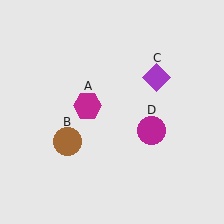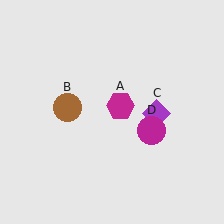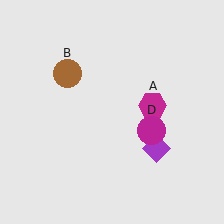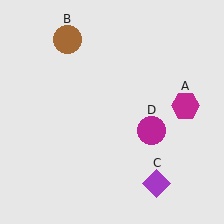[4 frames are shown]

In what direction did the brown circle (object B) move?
The brown circle (object B) moved up.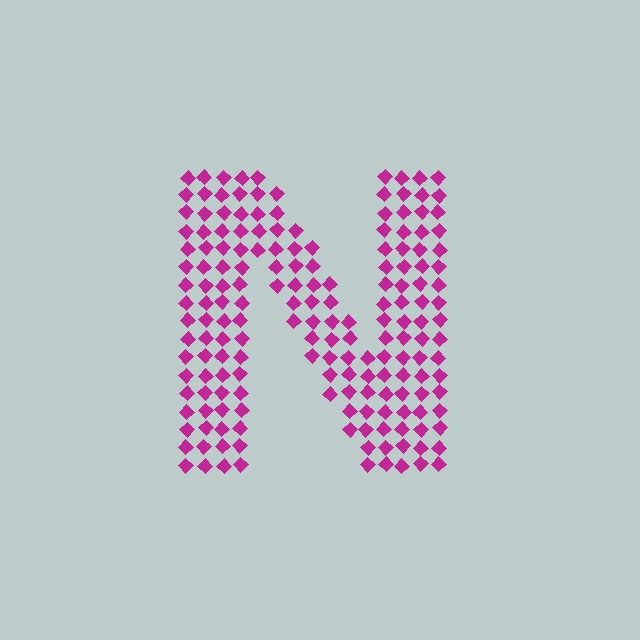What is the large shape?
The large shape is the letter N.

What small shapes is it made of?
It is made of small diamonds.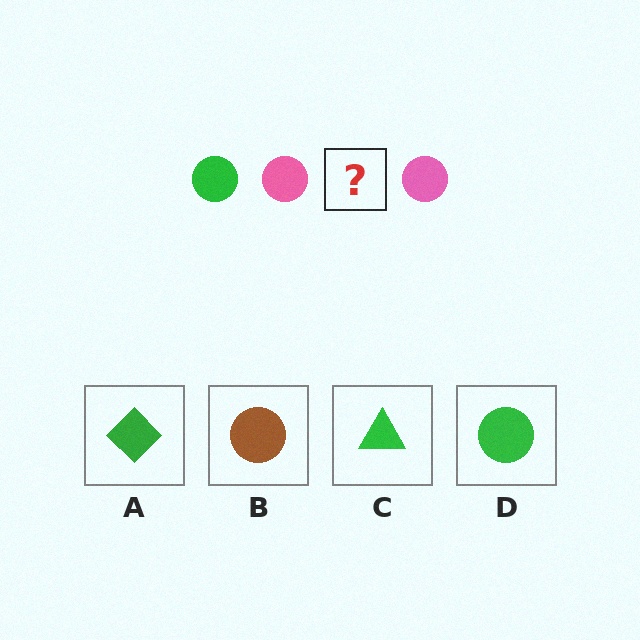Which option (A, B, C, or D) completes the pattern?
D.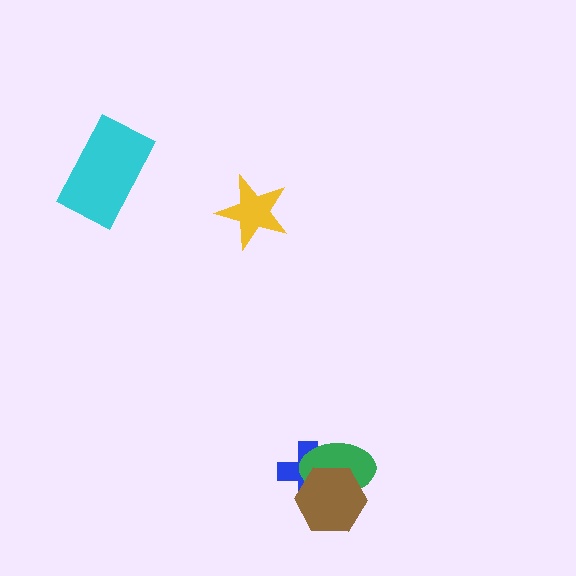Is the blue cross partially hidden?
Yes, it is partially covered by another shape.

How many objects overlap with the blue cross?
2 objects overlap with the blue cross.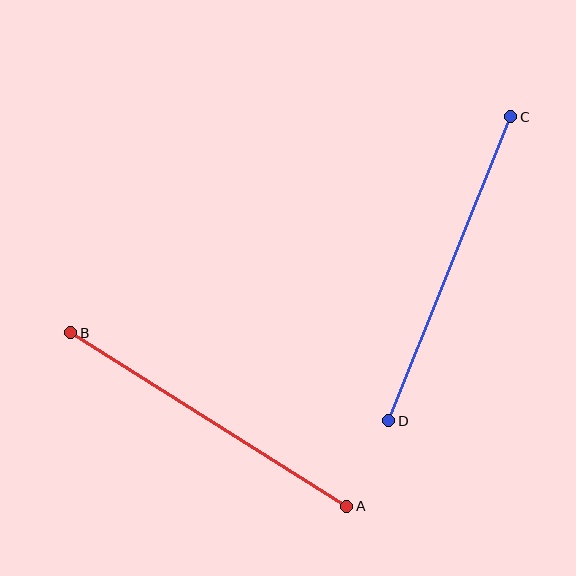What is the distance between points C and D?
The distance is approximately 328 pixels.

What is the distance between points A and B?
The distance is approximately 326 pixels.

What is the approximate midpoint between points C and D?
The midpoint is at approximately (450, 269) pixels.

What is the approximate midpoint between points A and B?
The midpoint is at approximately (209, 420) pixels.